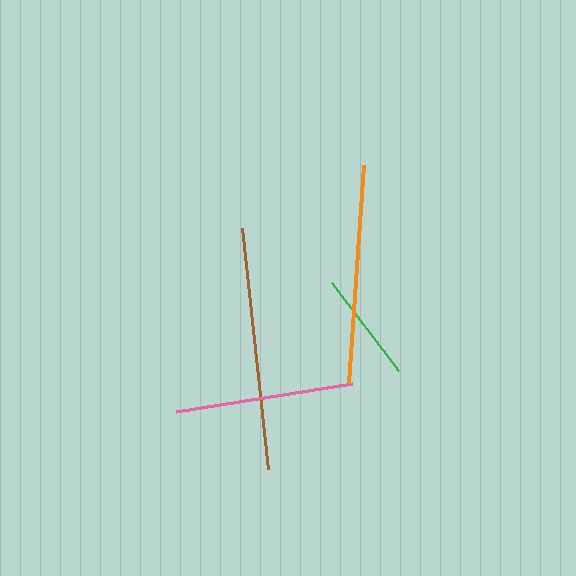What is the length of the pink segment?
The pink segment is approximately 179 pixels long.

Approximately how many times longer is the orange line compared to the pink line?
The orange line is approximately 1.2 times the length of the pink line.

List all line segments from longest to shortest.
From longest to shortest: brown, orange, pink, green.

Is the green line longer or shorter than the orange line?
The orange line is longer than the green line.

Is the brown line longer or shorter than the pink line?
The brown line is longer than the pink line.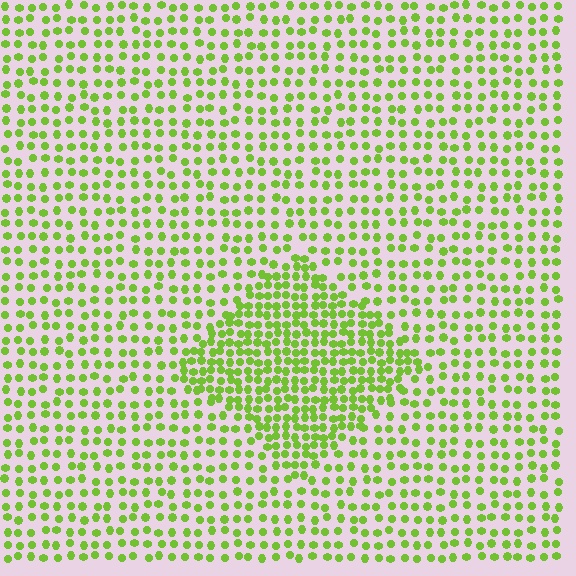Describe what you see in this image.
The image contains small lime elements arranged at two different densities. A diamond-shaped region is visible where the elements are more densely packed than the surrounding area.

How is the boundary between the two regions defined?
The boundary is defined by a change in element density (approximately 1.9x ratio). All elements are the same color, size, and shape.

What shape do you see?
I see a diamond.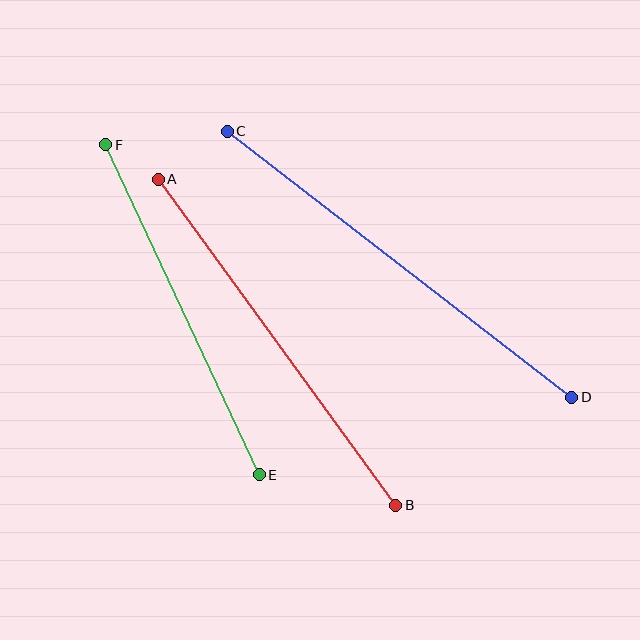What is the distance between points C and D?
The distance is approximately 435 pixels.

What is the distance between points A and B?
The distance is approximately 403 pixels.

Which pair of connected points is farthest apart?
Points C and D are farthest apart.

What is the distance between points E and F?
The distance is approximately 364 pixels.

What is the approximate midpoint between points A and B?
The midpoint is at approximately (277, 342) pixels.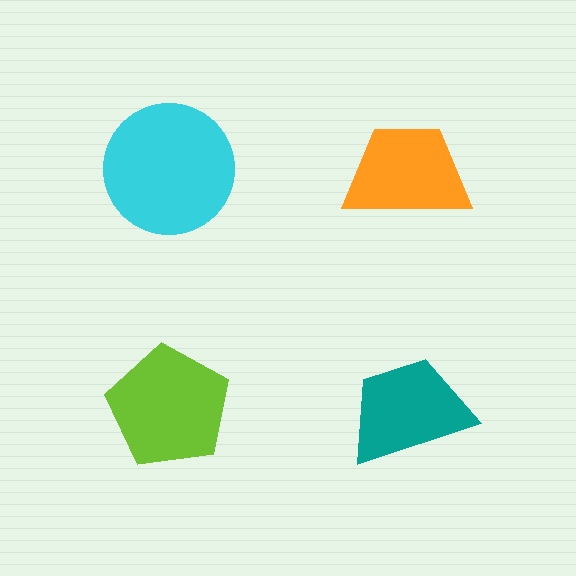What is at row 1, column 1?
A cyan circle.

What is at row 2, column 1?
A lime pentagon.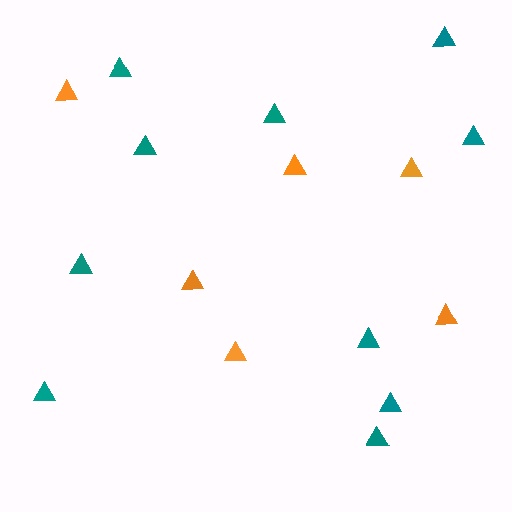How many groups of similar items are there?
There are 2 groups: one group of orange triangles (6) and one group of teal triangles (10).